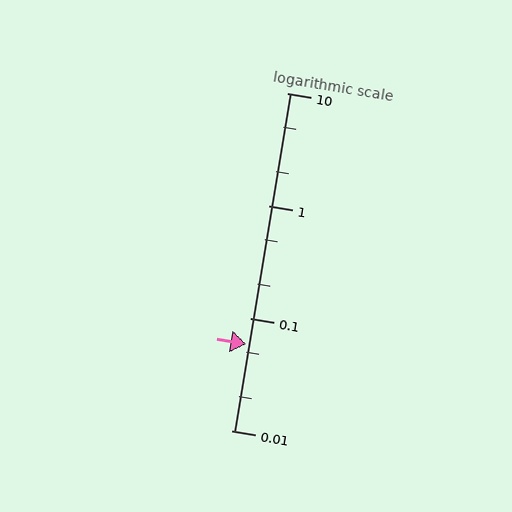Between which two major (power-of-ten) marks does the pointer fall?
The pointer is between 0.01 and 0.1.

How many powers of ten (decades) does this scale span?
The scale spans 3 decades, from 0.01 to 10.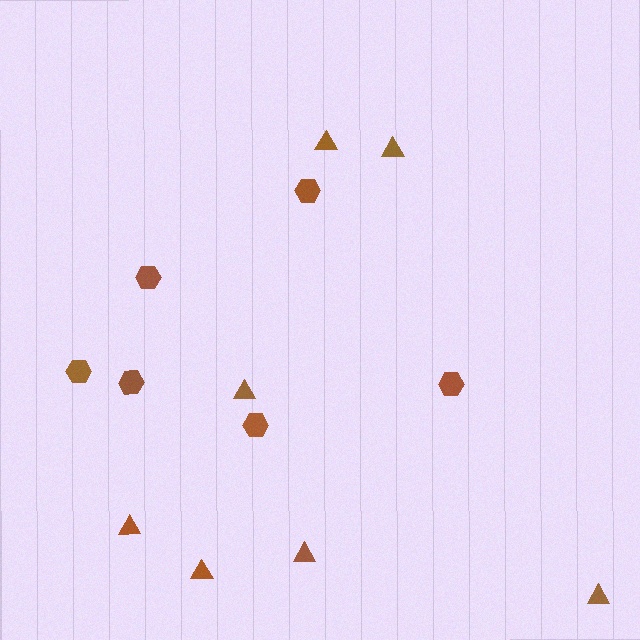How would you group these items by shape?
There are 2 groups: one group of triangles (7) and one group of hexagons (6).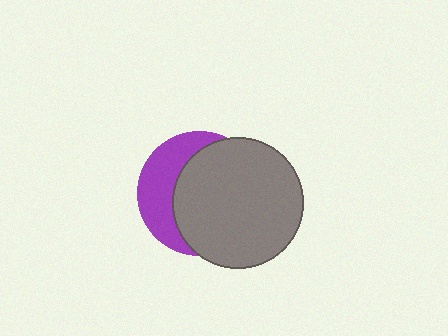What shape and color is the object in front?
The object in front is a gray circle.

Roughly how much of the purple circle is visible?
A small part of it is visible (roughly 35%).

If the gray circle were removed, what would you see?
You would see the complete purple circle.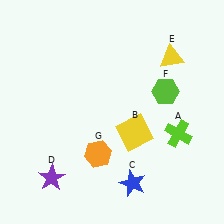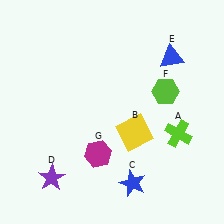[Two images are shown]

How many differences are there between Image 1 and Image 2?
There are 2 differences between the two images.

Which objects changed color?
E changed from yellow to blue. G changed from orange to magenta.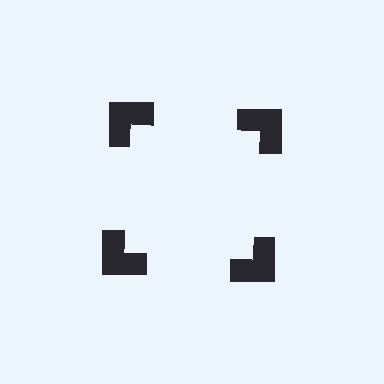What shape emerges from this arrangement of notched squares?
An illusory square — its edges are inferred from the aligned wedge cuts in the notched squares, not physically drawn.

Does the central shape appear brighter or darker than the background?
It typically appears slightly brighter than the background, even though no actual brightness change is drawn.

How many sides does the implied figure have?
4 sides.